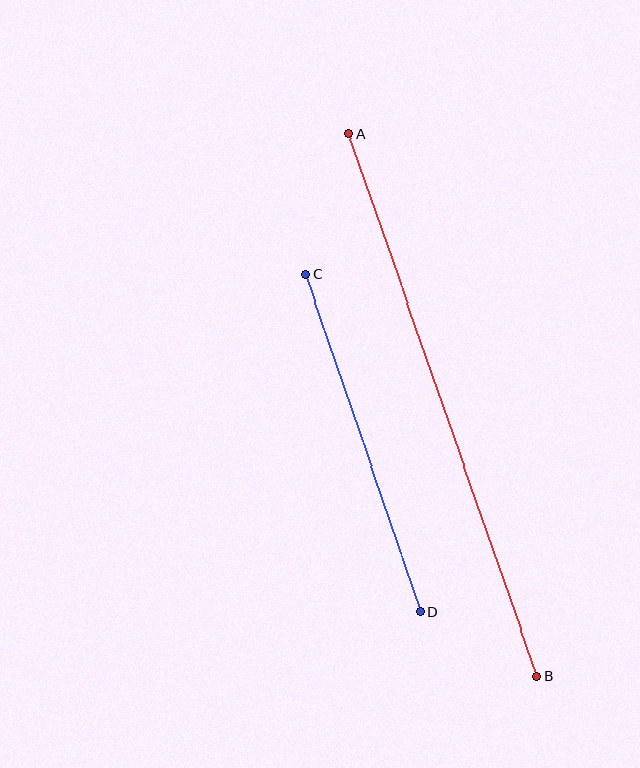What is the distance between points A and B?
The distance is approximately 575 pixels.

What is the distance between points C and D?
The distance is approximately 356 pixels.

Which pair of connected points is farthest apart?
Points A and B are farthest apart.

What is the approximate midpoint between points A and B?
The midpoint is at approximately (442, 405) pixels.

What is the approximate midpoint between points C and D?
The midpoint is at approximately (363, 443) pixels.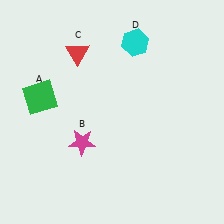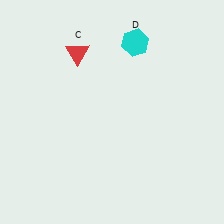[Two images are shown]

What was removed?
The magenta star (B), the green square (A) were removed in Image 2.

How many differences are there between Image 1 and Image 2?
There are 2 differences between the two images.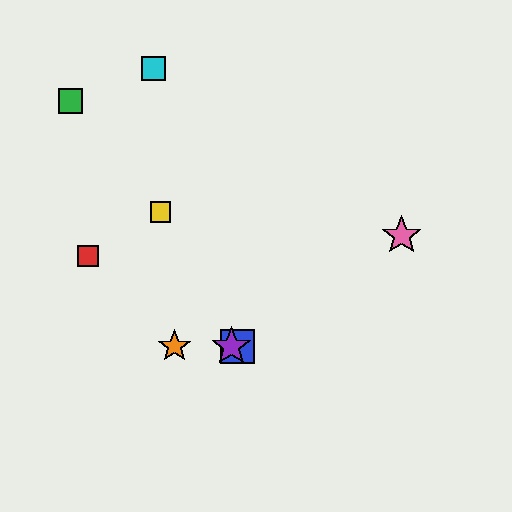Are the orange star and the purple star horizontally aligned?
Yes, both are at y≈346.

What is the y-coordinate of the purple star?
The purple star is at y≈346.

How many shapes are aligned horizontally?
3 shapes (the blue square, the purple star, the orange star) are aligned horizontally.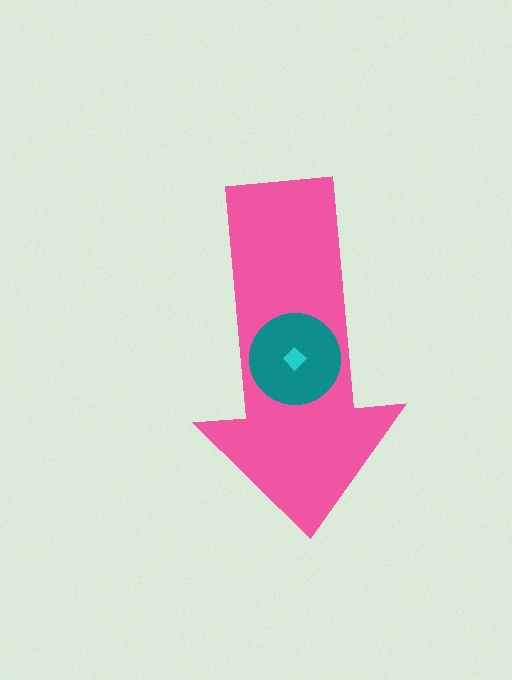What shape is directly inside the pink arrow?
The teal circle.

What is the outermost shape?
The pink arrow.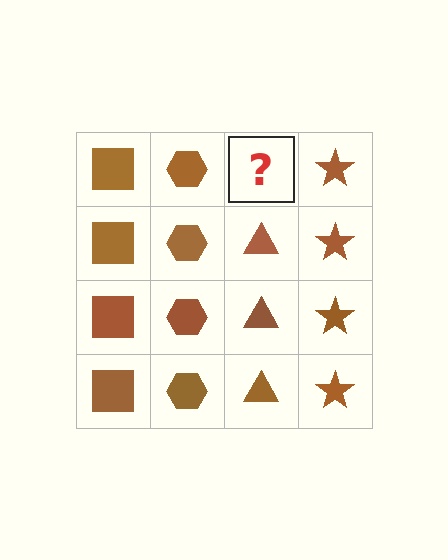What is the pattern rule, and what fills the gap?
The rule is that each column has a consistent shape. The gap should be filled with a brown triangle.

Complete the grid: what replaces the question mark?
The question mark should be replaced with a brown triangle.